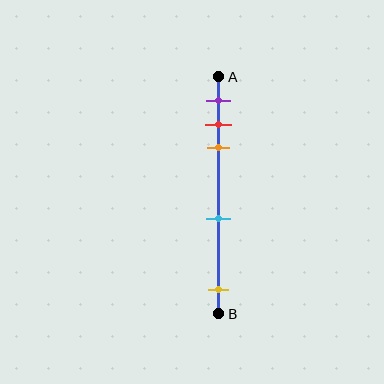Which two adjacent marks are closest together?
The red and orange marks are the closest adjacent pair.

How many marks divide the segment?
There are 5 marks dividing the segment.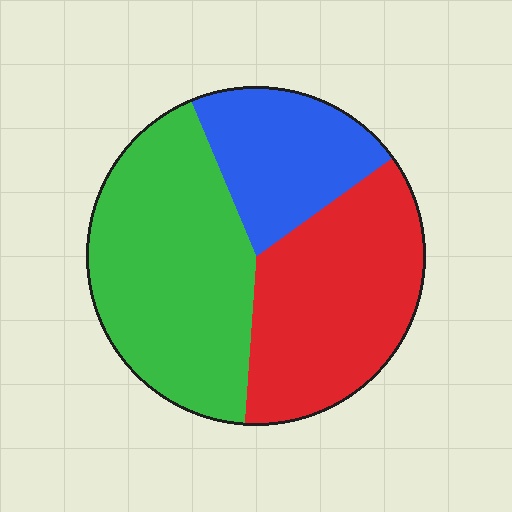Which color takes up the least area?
Blue, at roughly 20%.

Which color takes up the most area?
Green, at roughly 45%.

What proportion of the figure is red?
Red covers about 35% of the figure.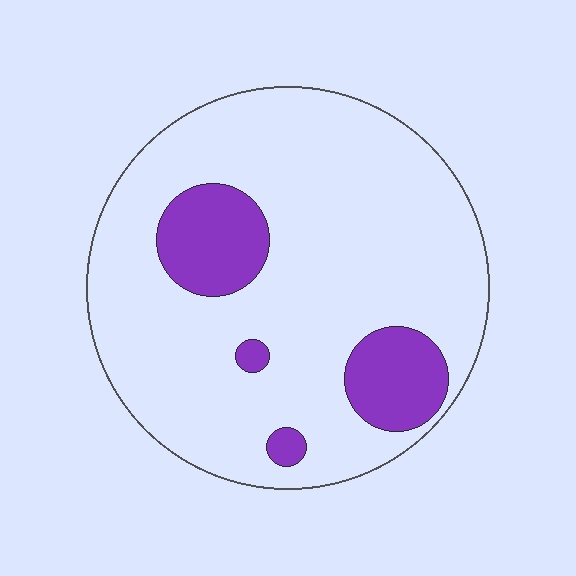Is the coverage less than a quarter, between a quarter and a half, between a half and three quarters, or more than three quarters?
Less than a quarter.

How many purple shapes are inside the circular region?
4.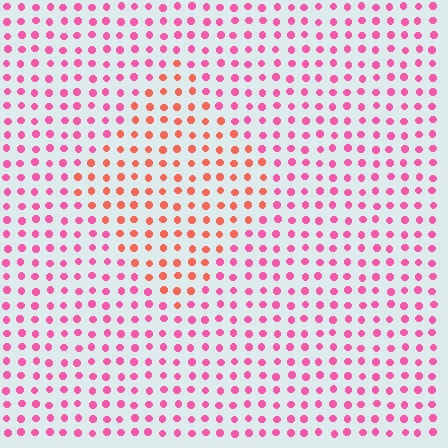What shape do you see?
I see a diamond.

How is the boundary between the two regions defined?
The boundary is defined purely by a slight shift in hue (about 37 degrees). Spacing, size, and orientation are identical on both sides.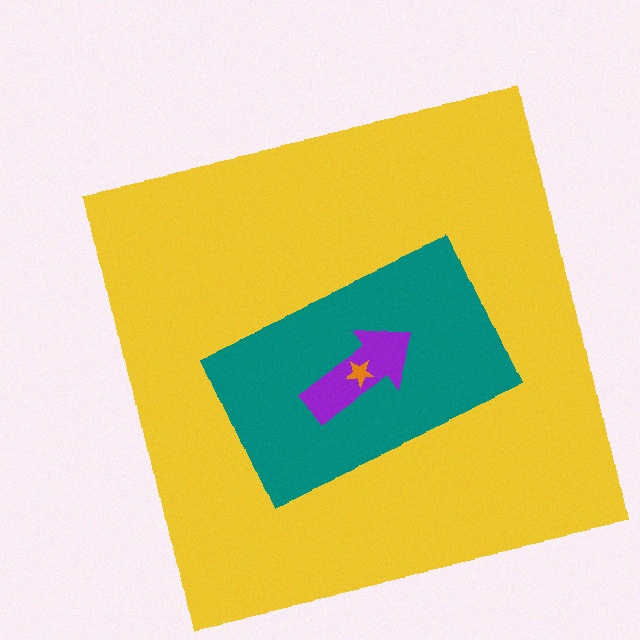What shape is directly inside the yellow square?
The teal rectangle.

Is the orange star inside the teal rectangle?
Yes.